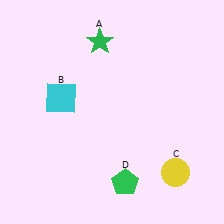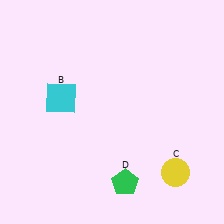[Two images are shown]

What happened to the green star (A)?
The green star (A) was removed in Image 2. It was in the top-left area of Image 1.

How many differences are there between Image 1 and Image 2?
There is 1 difference between the two images.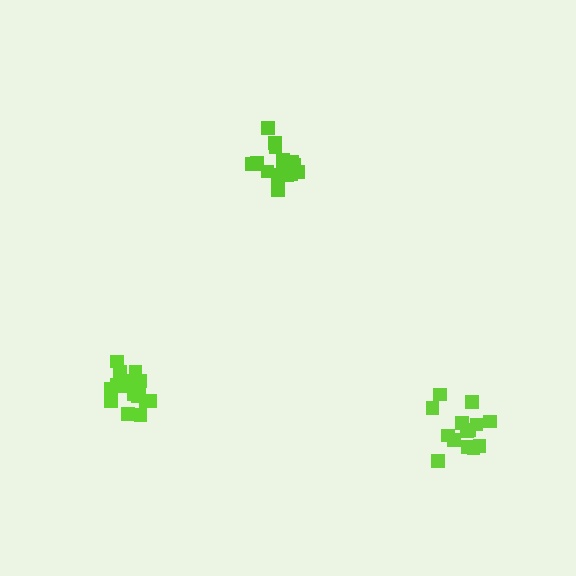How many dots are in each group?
Group 1: 19 dots, Group 2: 17 dots, Group 3: 15 dots (51 total).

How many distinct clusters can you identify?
There are 3 distinct clusters.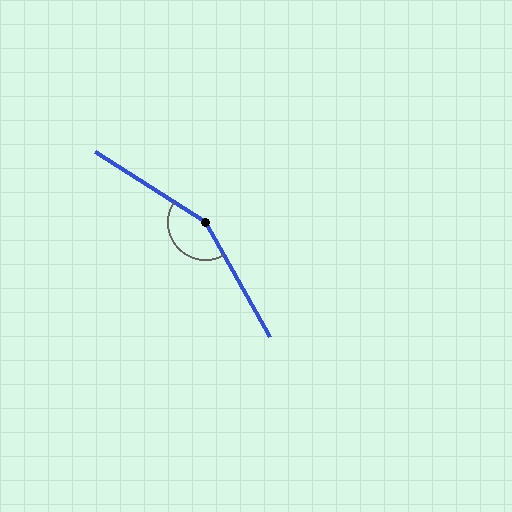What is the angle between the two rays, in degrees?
Approximately 152 degrees.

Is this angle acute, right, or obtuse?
It is obtuse.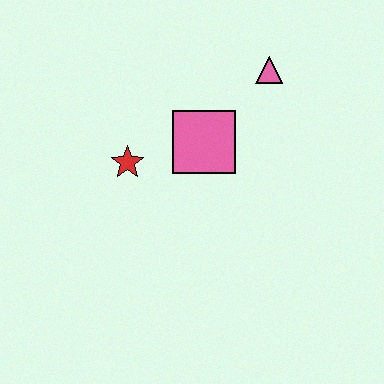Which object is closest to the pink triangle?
The pink square is closest to the pink triangle.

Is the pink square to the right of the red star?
Yes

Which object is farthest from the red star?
The pink triangle is farthest from the red star.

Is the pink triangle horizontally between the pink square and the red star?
No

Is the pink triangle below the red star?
No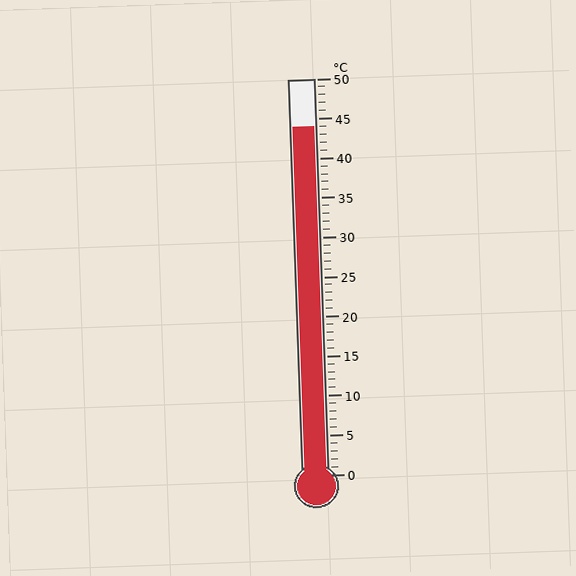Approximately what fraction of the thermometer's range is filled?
The thermometer is filled to approximately 90% of its range.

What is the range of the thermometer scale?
The thermometer scale ranges from 0°C to 50°C.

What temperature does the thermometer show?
The thermometer shows approximately 44°C.